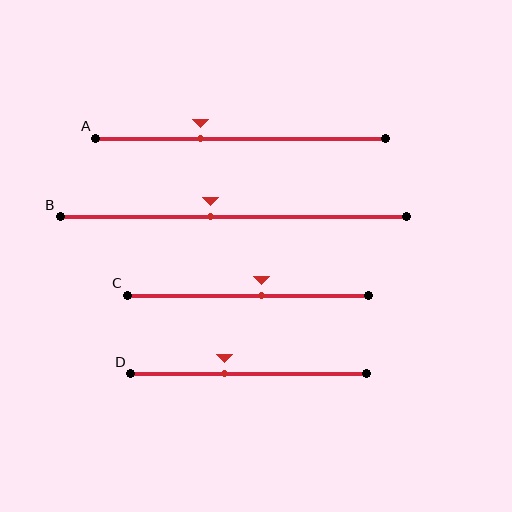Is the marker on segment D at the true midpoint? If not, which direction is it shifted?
No, the marker on segment D is shifted to the left by about 10% of the segment length.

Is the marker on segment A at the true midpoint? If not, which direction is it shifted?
No, the marker on segment A is shifted to the left by about 14% of the segment length.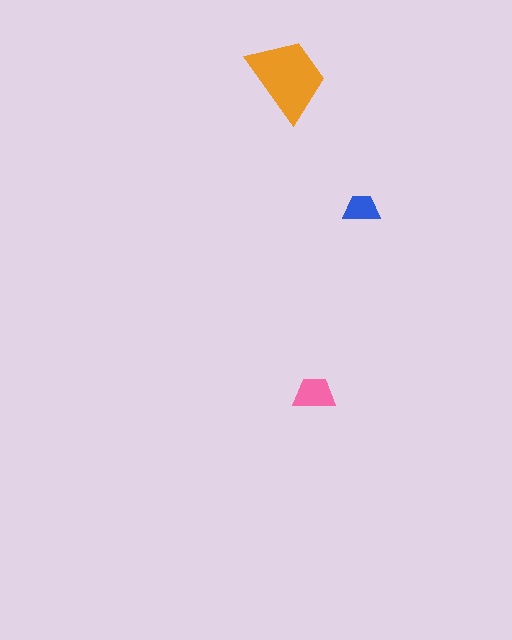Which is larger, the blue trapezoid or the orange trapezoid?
The orange one.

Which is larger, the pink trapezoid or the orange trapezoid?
The orange one.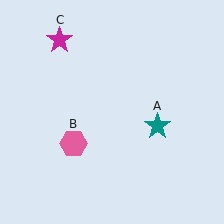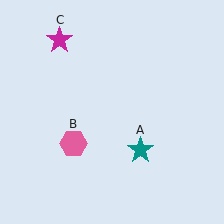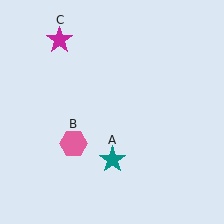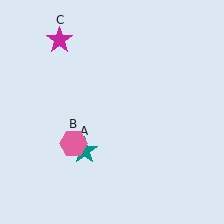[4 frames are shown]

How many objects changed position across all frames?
1 object changed position: teal star (object A).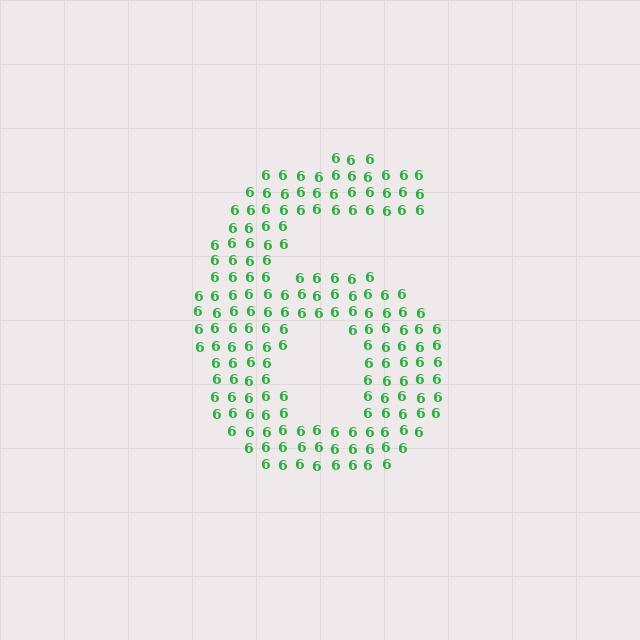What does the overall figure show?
The overall figure shows the digit 6.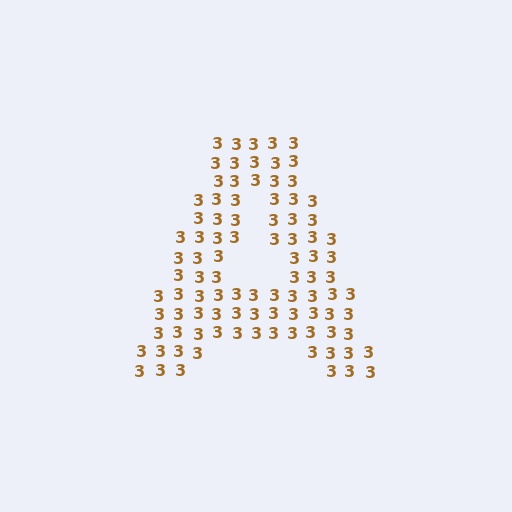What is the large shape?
The large shape is the letter A.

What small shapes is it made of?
It is made of small digit 3's.